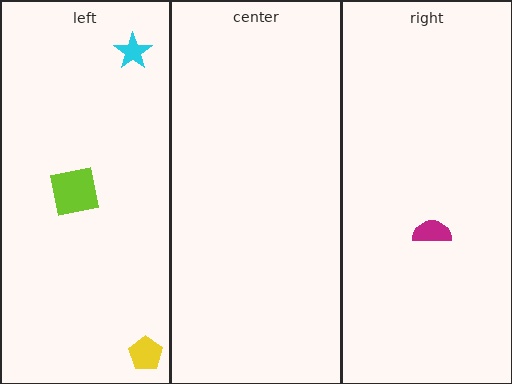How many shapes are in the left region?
3.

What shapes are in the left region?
The yellow pentagon, the lime square, the cyan star.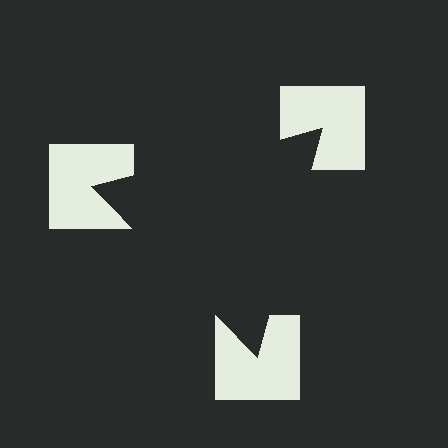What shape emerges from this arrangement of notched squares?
An illusory triangle — its edges are inferred from the aligned wedge cuts in the notched squares, not physically drawn.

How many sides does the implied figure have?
3 sides.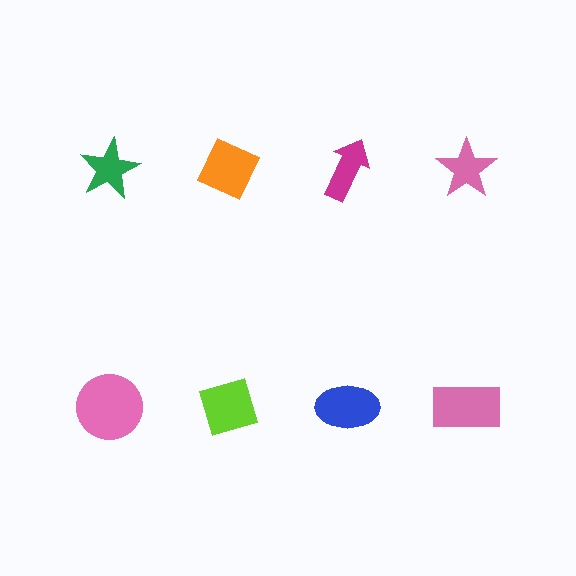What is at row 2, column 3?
A blue ellipse.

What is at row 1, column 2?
An orange diamond.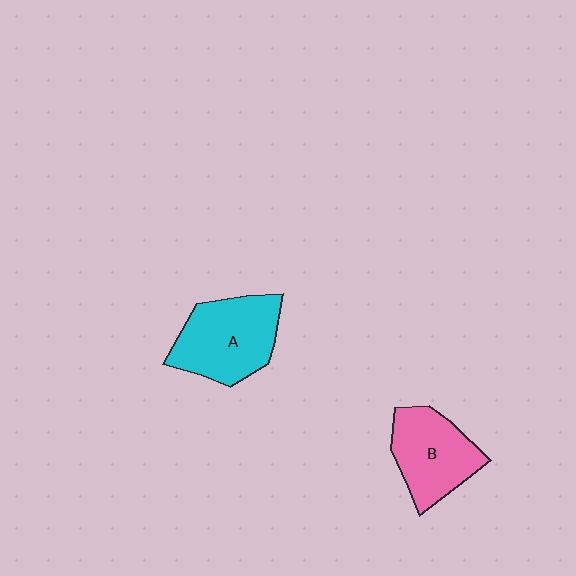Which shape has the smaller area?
Shape B (pink).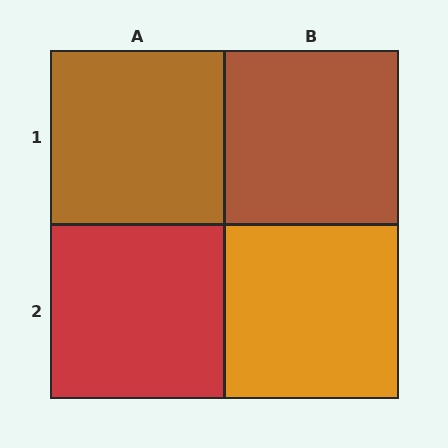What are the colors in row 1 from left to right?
Brown, brown.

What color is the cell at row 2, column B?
Orange.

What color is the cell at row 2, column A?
Red.